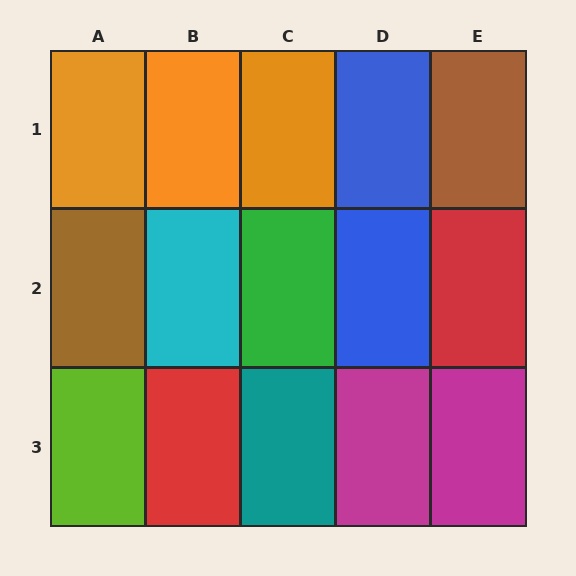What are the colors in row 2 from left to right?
Brown, cyan, green, blue, red.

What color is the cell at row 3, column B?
Red.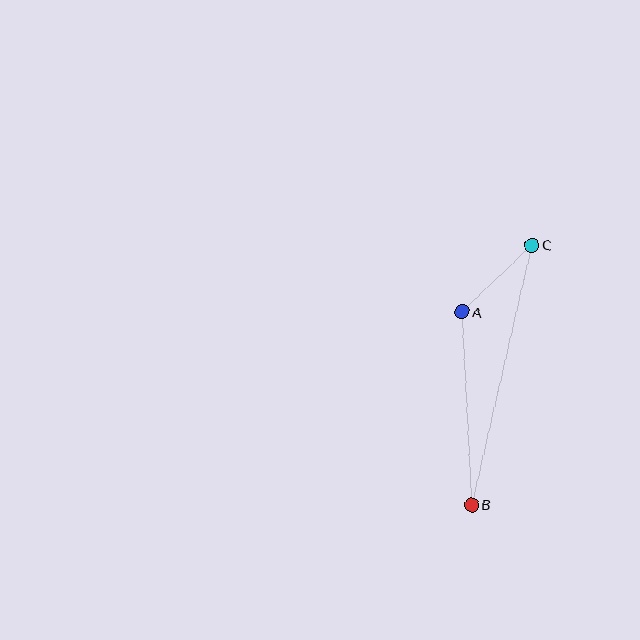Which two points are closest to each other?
Points A and C are closest to each other.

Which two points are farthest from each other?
Points B and C are farthest from each other.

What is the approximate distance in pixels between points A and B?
The distance between A and B is approximately 193 pixels.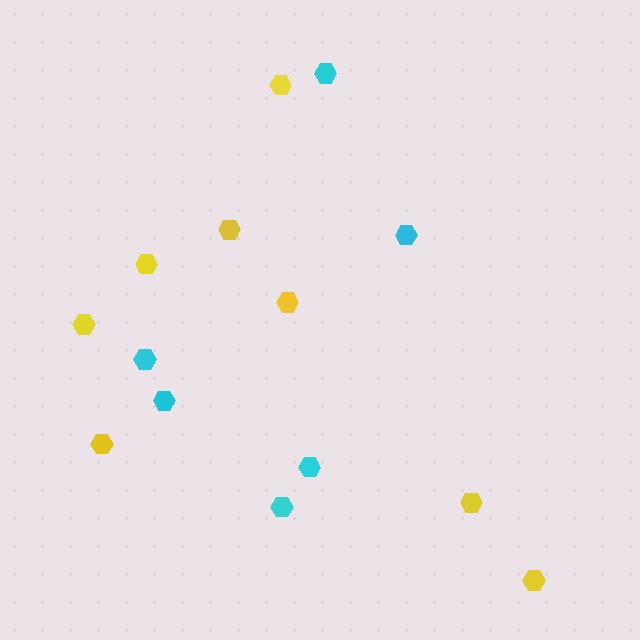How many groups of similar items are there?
There are 2 groups: one group of yellow hexagons (8) and one group of cyan hexagons (6).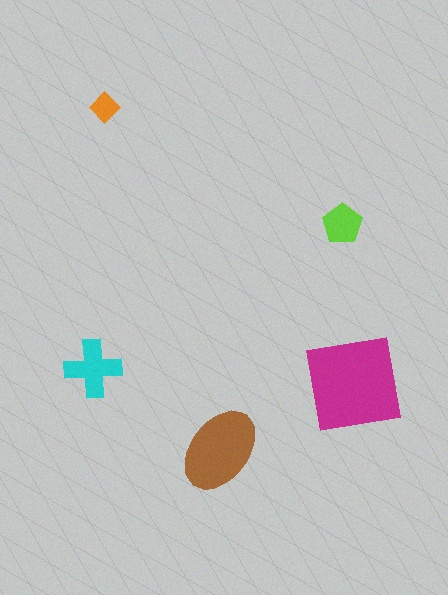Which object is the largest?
The magenta square.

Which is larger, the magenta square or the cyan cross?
The magenta square.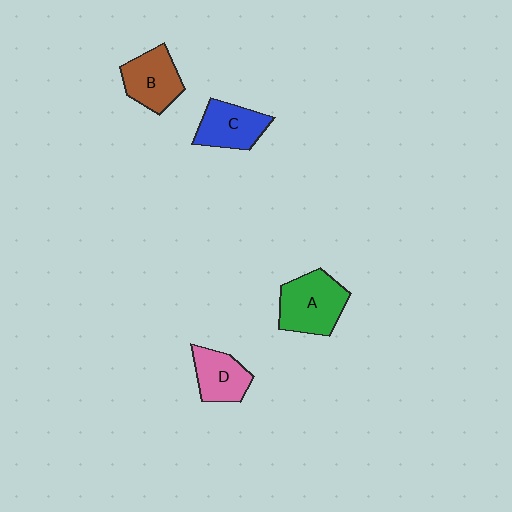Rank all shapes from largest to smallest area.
From largest to smallest: A (green), B (brown), C (blue), D (pink).